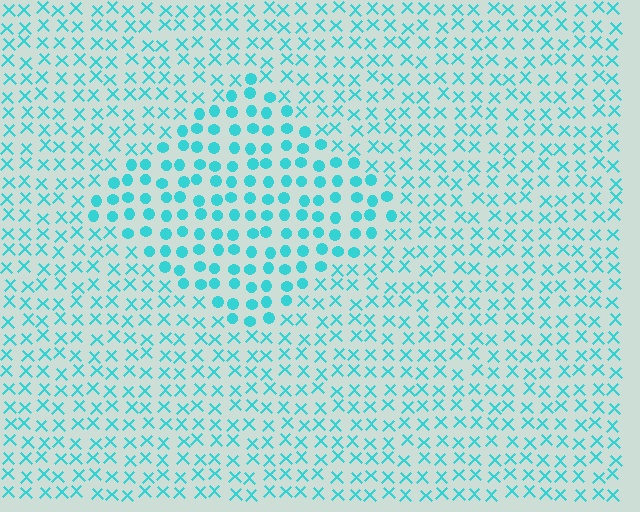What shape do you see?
I see a diamond.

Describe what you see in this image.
The image is filled with small cyan elements arranged in a uniform grid. A diamond-shaped region contains circles, while the surrounding area contains X marks. The boundary is defined purely by the change in element shape.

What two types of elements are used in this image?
The image uses circles inside the diamond region and X marks outside it.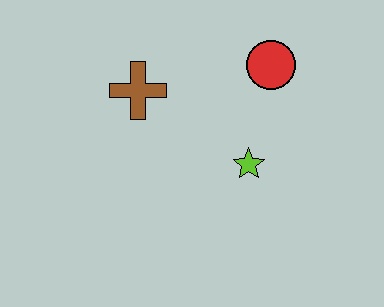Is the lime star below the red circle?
Yes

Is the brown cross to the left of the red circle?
Yes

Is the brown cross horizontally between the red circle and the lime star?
No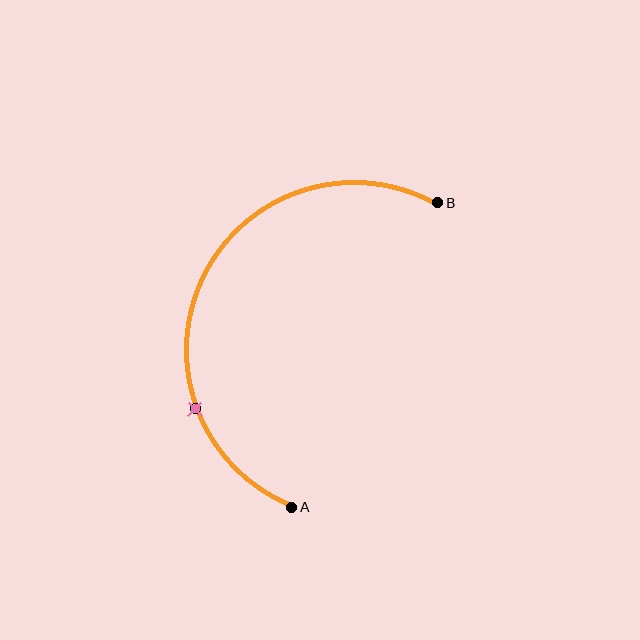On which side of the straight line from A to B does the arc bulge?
The arc bulges to the left of the straight line connecting A and B.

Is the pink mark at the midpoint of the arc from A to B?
No. The pink mark lies on the arc but is closer to endpoint A. The arc midpoint would be at the point on the curve equidistant along the arc from both A and B.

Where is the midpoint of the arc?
The arc midpoint is the point on the curve farthest from the straight line joining A and B. It sits to the left of that line.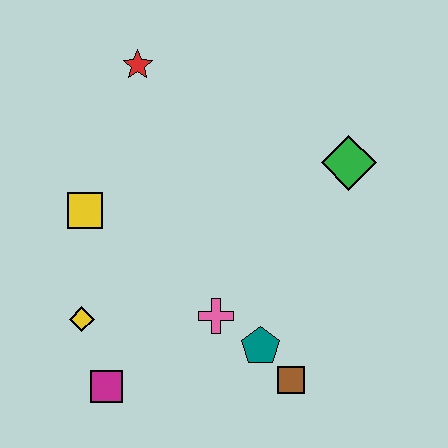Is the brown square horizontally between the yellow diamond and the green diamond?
Yes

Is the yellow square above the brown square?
Yes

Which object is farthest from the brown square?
The red star is farthest from the brown square.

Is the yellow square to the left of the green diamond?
Yes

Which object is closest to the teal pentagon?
The brown square is closest to the teal pentagon.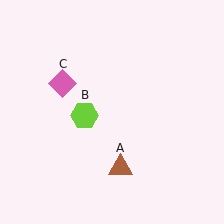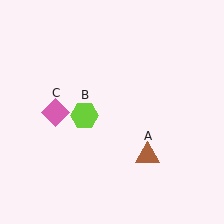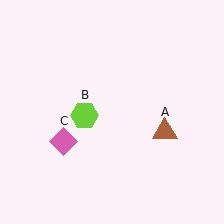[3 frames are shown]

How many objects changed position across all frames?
2 objects changed position: brown triangle (object A), pink diamond (object C).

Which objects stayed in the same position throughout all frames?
Lime hexagon (object B) remained stationary.